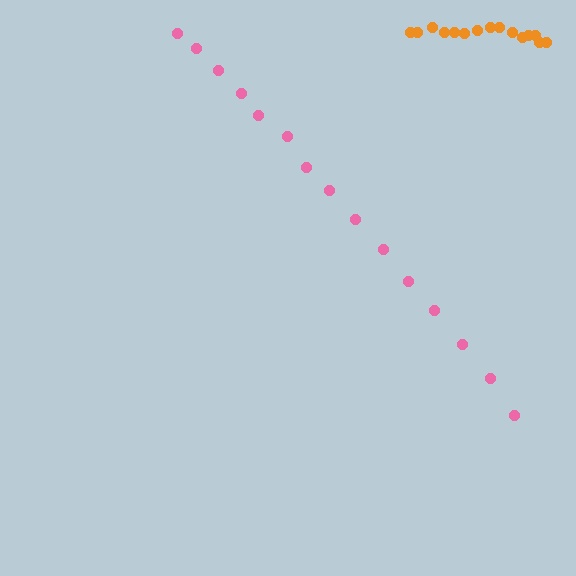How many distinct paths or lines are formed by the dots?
There are 2 distinct paths.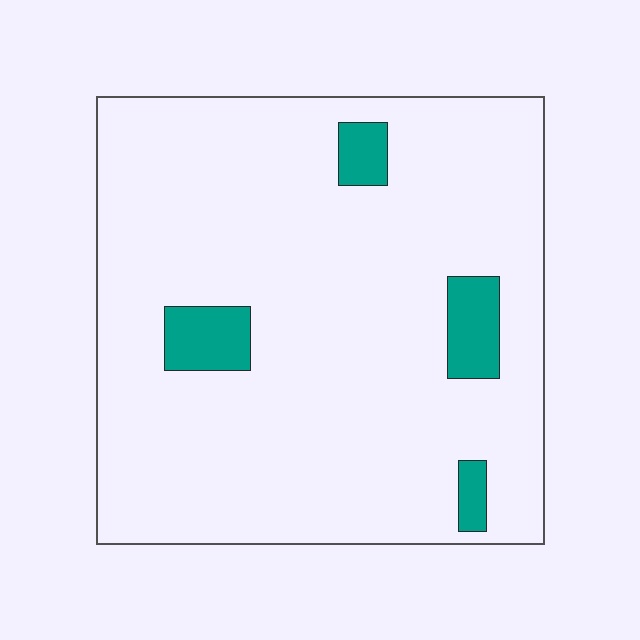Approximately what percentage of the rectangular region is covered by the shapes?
Approximately 10%.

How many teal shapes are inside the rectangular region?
4.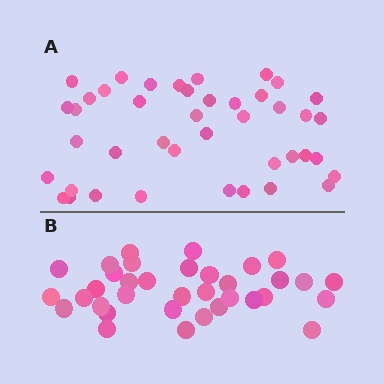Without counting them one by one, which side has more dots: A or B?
Region A (the top region) has more dots.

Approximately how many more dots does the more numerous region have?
Region A has roughly 8 or so more dots than region B.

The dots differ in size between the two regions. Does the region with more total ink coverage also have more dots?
No. Region B has more total ink coverage because its dots are larger, but region A actually contains more individual dots. Total area can be misleading — the number of items is what matters here.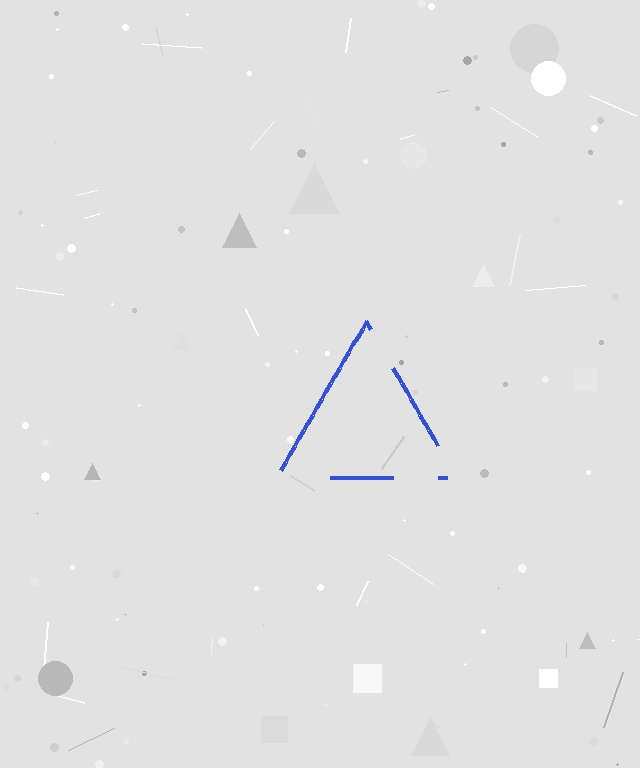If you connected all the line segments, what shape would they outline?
They would outline a triangle.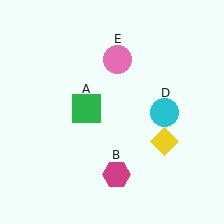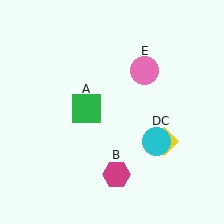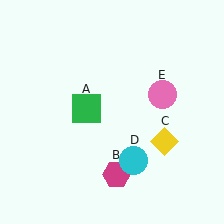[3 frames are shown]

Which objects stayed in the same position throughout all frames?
Green square (object A) and magenta hexagon (object B) and yellow diamond (object C) remained stationary.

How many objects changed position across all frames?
2 objects changed position: cyan circle (object D), pink circle (object E).